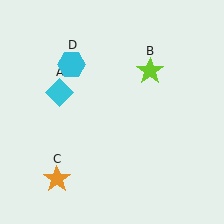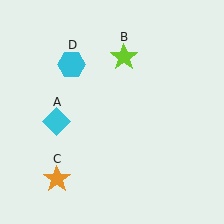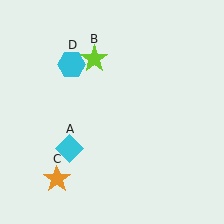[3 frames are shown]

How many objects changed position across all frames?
2 objects changed position: cyan diamond (object A), lime star (object B).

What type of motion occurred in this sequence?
The cyan diamond (object A), lime star (object B) rotated counterclockwise around the center of the scene.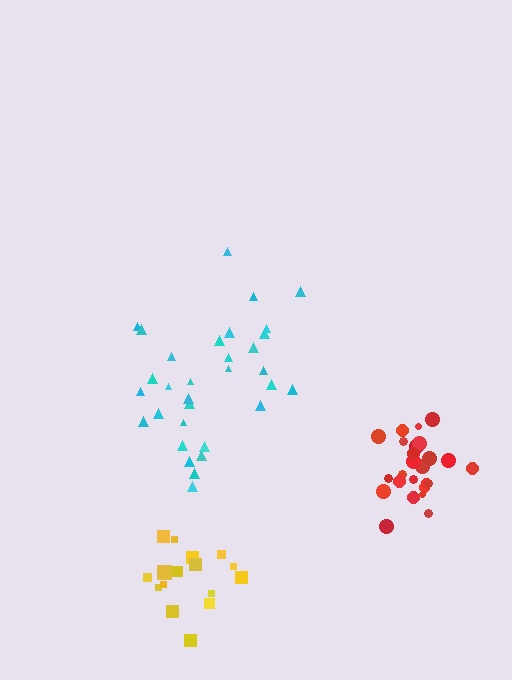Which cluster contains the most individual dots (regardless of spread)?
Cyan (32).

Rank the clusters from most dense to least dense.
red, yellow, cyan.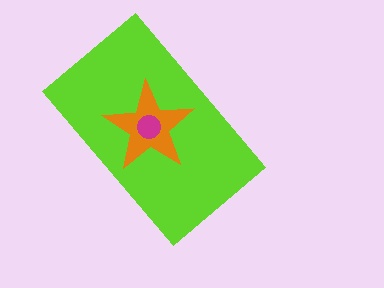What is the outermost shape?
The lime rectangle.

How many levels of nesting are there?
3.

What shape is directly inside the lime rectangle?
The orange star.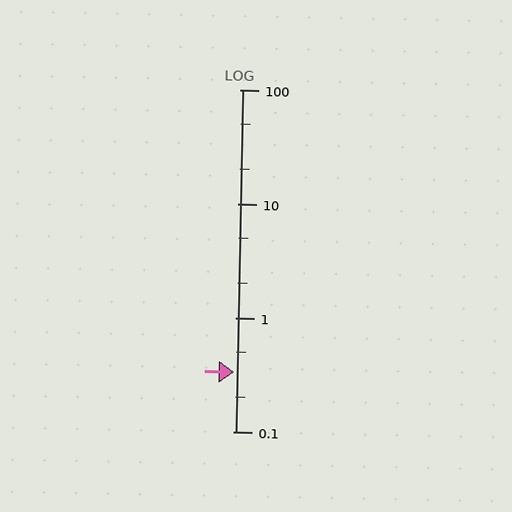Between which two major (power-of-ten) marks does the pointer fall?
The pointer is between 0.1 and 1.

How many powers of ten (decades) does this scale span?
The scale spans 3 decades, from 0.1 to 100.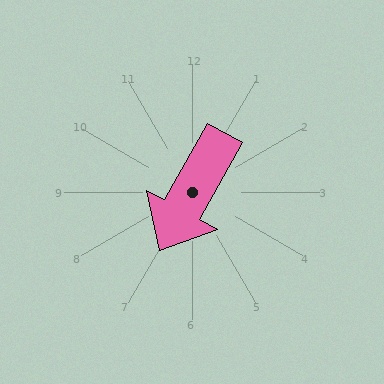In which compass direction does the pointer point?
Southwest.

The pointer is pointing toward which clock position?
Roughly 7 o'clock.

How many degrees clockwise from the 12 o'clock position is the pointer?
Approximately 209 degrees.